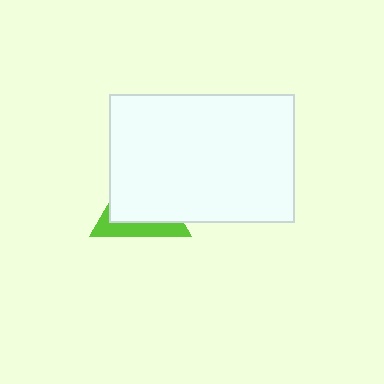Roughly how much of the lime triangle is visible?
A small part of it is visible (roughly 32%).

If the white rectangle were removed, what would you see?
You would see the complete lime triangle.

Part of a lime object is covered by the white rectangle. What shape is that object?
It is a triangle.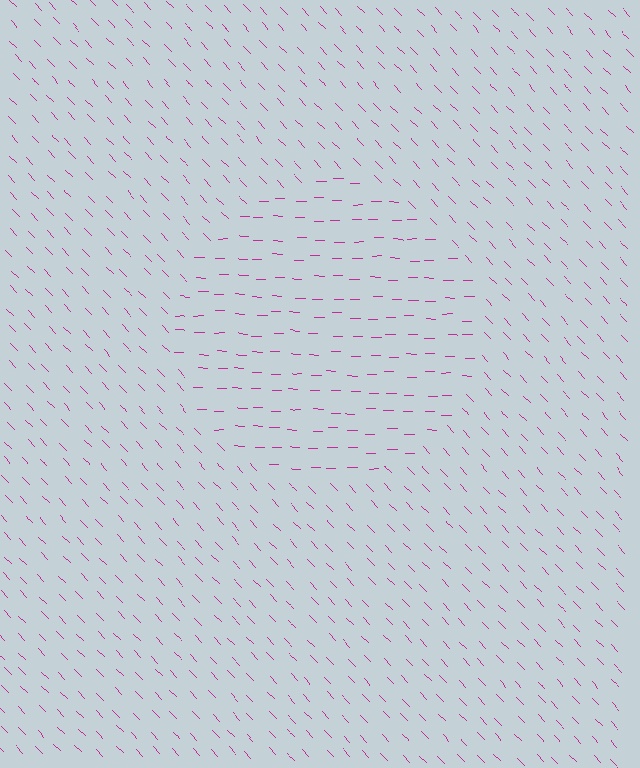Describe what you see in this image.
The image is filled with small magenta line segments. A circle region in the image has lines oriented differently from the surrounding lines, creating a visible texture boundary.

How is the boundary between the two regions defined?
The boundary is defined purely by a change in line orientation (approximately 45 degrees difference). All lines are the same color and thickness.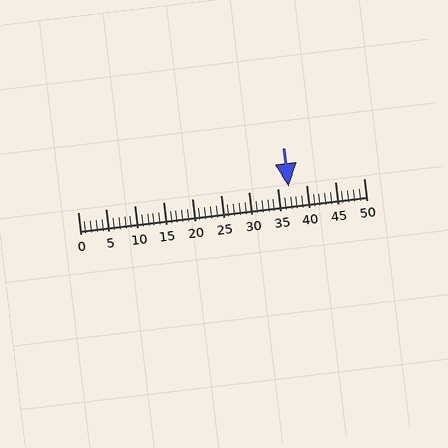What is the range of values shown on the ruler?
The ruler shows values from 0 to 50.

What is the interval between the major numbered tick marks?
The major tick marks are spaced 5 units apart.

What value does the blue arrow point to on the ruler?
The blue arrow points to approximately 37.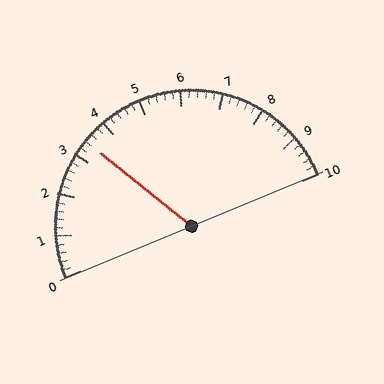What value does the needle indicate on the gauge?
The needle indicates approximately 3.4.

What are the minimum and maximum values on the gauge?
The gauge ranges from 0 to 10.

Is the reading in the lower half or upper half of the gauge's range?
The reading is in the lower half of the range (0 to 10).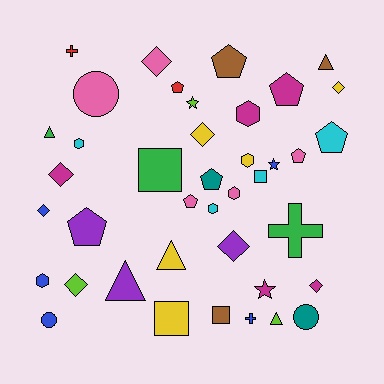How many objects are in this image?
There are 40 objects.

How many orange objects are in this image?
There are no orange objects.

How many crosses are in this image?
There are 3 crosses.